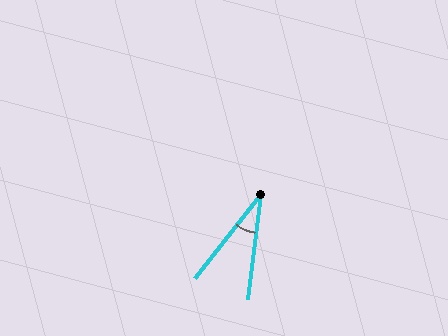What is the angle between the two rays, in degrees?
Approximately 31 degrees.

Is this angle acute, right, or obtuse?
It is acute.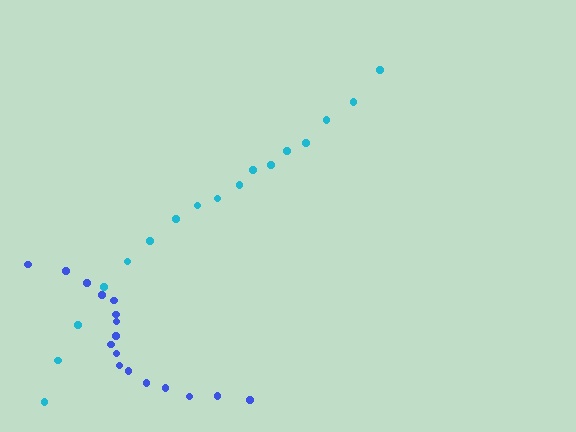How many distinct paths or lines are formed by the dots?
There are 2 distinct paths.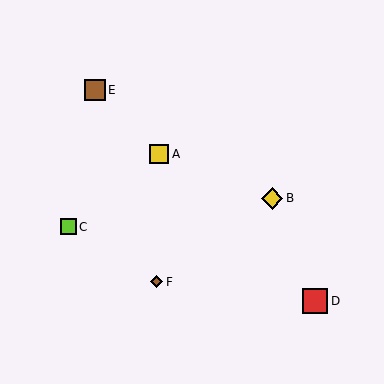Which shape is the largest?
The red square (labeled D) is the largest.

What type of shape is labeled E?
Shape E is a brown square.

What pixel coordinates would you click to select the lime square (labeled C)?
Click at (68, 227) to select the lime square C.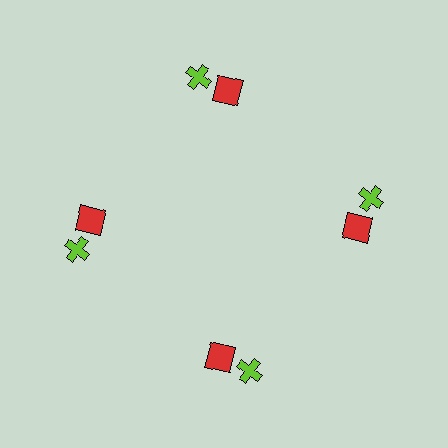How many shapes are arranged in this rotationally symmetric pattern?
There are 8 shapes, arranged in 4 groups of 2.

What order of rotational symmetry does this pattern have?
This pattern has 4-fold rotational symmetry.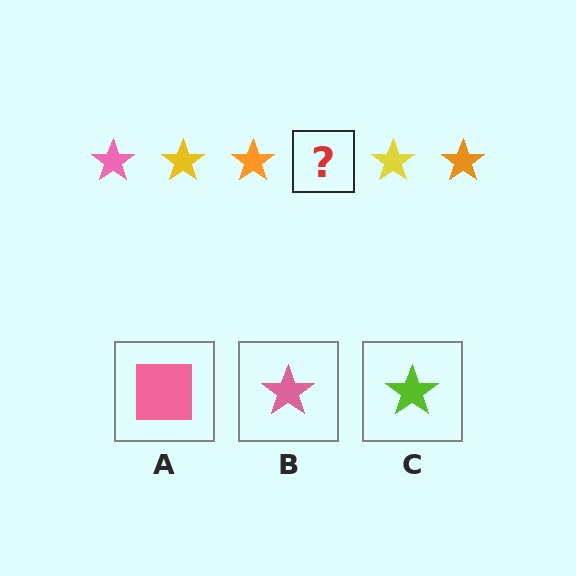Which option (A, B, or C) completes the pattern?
B.